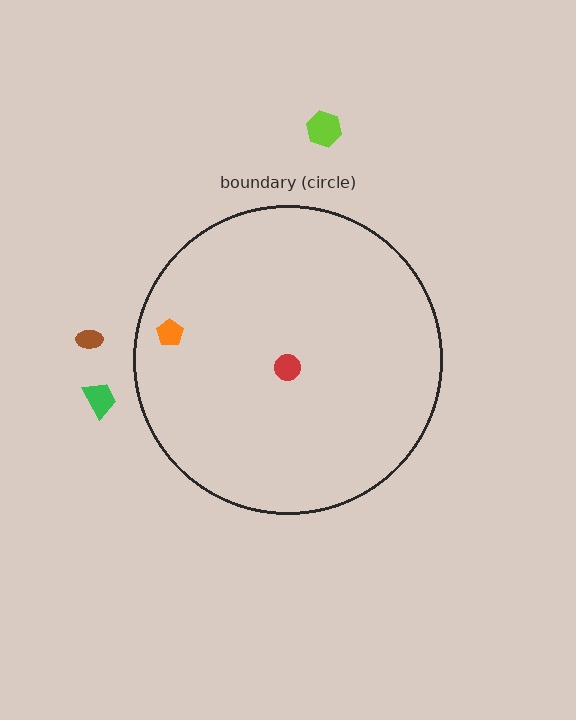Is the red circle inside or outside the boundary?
Inside.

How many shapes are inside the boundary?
2 inside, 3 outside.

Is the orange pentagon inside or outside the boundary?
Inside.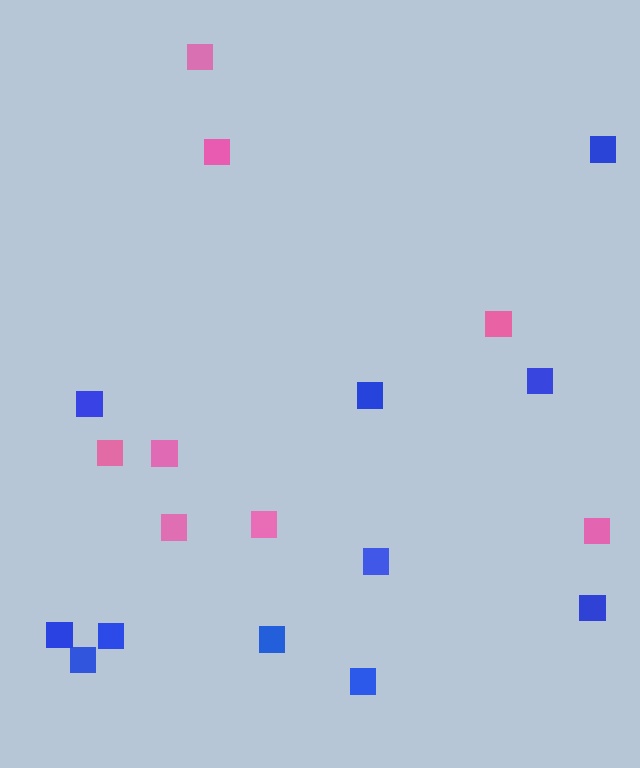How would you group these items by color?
There are 2 groups: one group of blue squares (11) and one group of pink squares (8).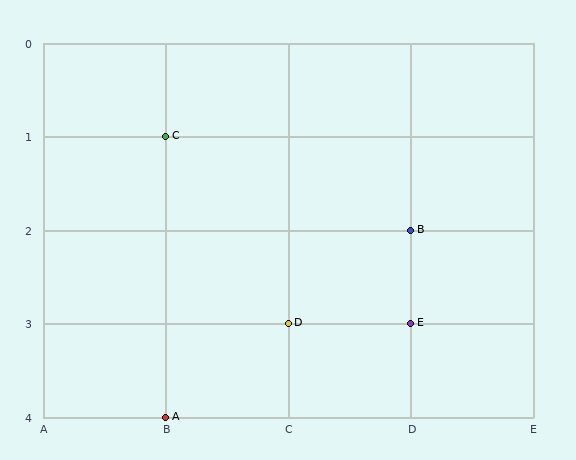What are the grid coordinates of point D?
Point D is at grid coordinates (C, 3).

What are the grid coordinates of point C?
Point C is at grid coordinates (B, 1).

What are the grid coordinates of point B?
Point B is at grid coordinates (D, 2).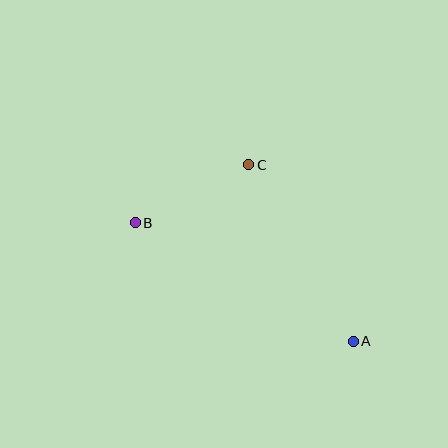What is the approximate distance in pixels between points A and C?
The distance between A and C is approximately 205 pixels.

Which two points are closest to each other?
Points B and C are closest to each other.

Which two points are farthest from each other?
Points A and B are farthest from each other.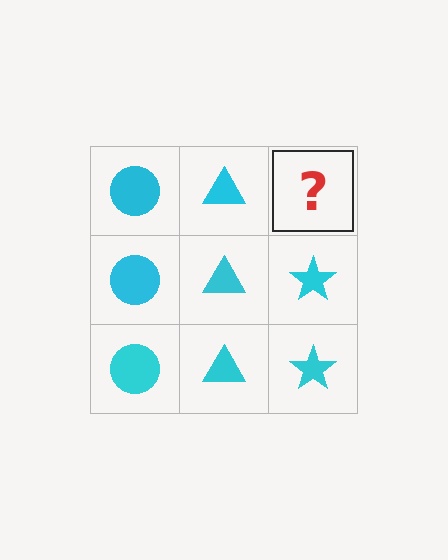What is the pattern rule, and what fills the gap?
The rule is that each column has a consistent shape. The gap should be filled with a cyan star.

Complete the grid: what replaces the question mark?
The question mark should be replaced with a cyan star.